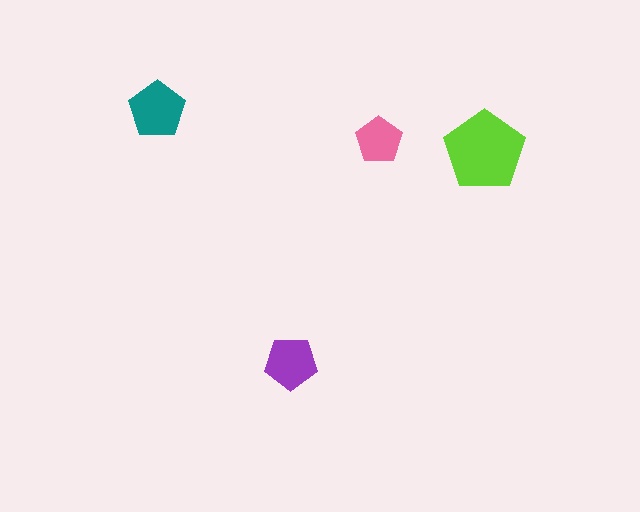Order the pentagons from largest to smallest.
the lime one, the teal one, the purple one, the pink one.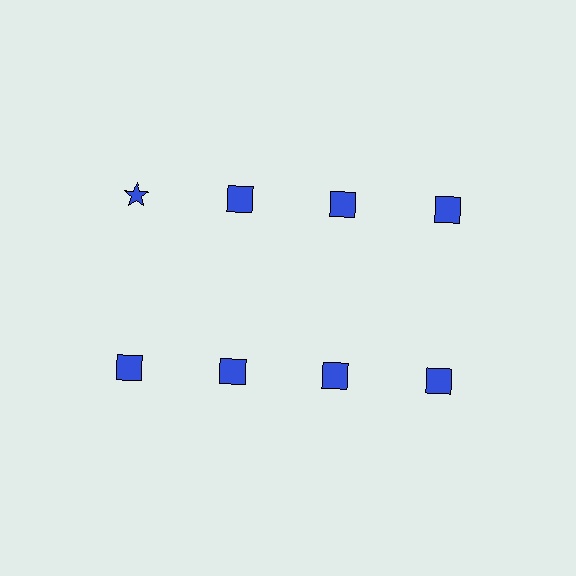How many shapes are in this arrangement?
There are 8 shapes arranged in a grid pattern.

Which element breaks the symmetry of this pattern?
The blue star in the top row, leftmost column breaks the symmetry. All other shapes are blue squares.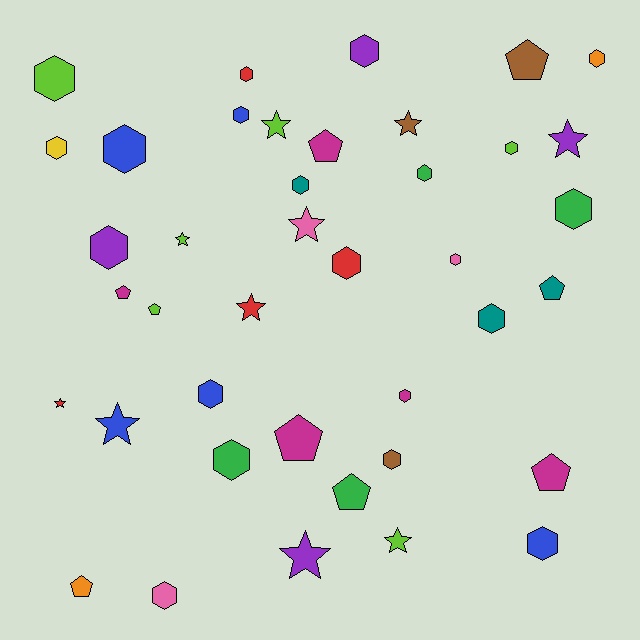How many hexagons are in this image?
There are 21 hexagons.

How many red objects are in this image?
There are 4 red objects.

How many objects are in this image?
There are 40 objects.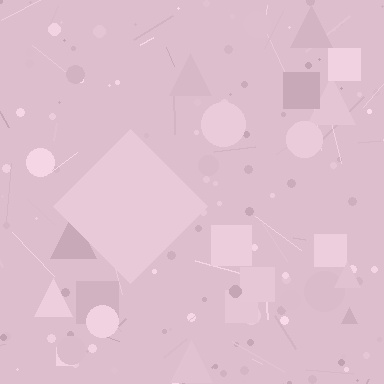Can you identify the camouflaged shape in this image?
The camouflaged shape is a diamond.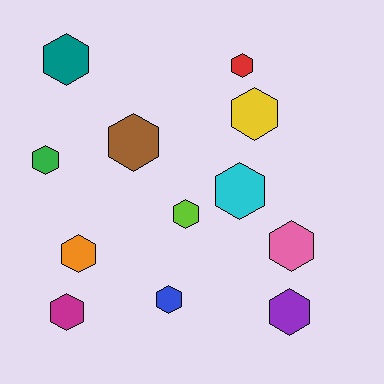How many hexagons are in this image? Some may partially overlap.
There are 12 hexagons.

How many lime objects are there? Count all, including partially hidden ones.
There is 1 lime object.